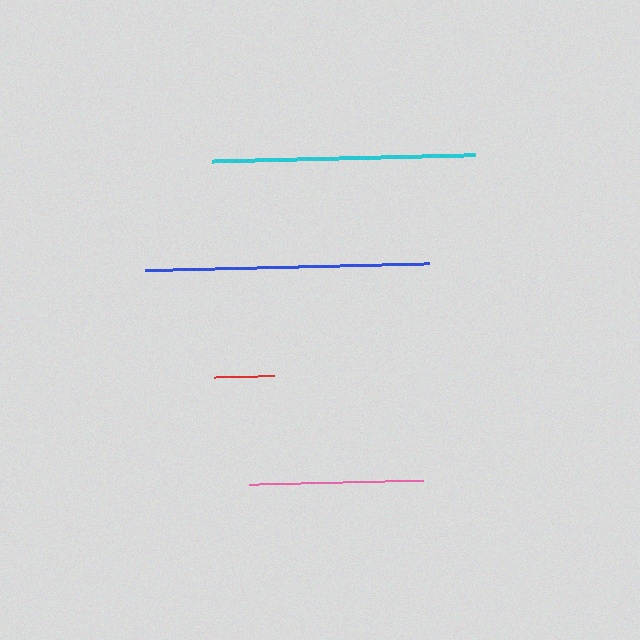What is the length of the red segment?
The red segment is approximately 61 pixels long.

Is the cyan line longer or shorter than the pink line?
The cyan line is longer than the pink line.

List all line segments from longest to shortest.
From longest to shortest: blue, cyan, pink, red.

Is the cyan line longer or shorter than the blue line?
The blue line is longer than the cyan line.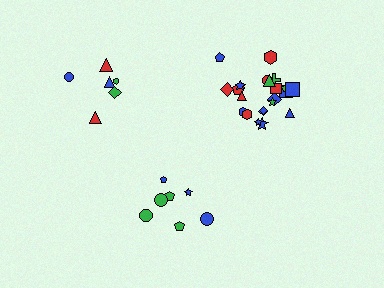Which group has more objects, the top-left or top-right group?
The top-right group.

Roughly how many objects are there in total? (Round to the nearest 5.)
Roughly 35 objects in total.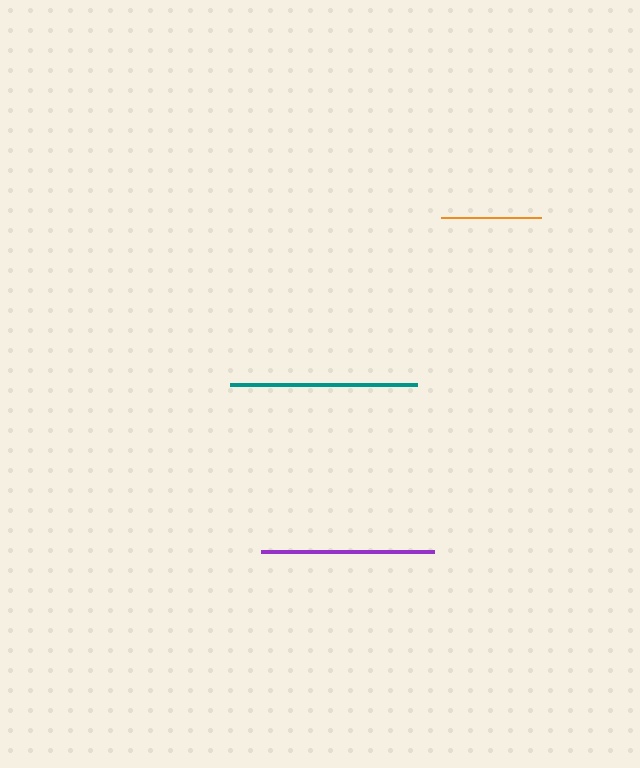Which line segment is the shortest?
The orange line is the shortest at approximately 101 pixels.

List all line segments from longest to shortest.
From longest to shortest: teal, purple, orange.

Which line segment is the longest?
The teal line is the longest at approximately 188 pixels.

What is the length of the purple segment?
The purple segment is approximately 174 pixels long.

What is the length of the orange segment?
The orange segment is approximately 101 pixels long.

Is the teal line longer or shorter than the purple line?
The teal line is longer than the purple line.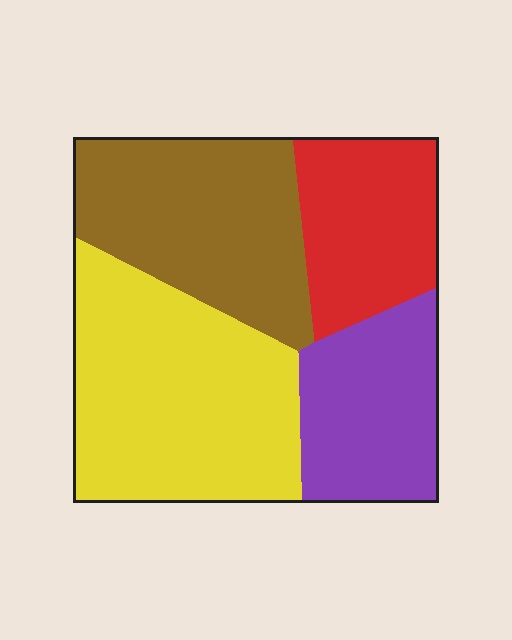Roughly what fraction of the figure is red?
Red covers 18% of the figure.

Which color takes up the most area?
Yellow, at roughly 35%.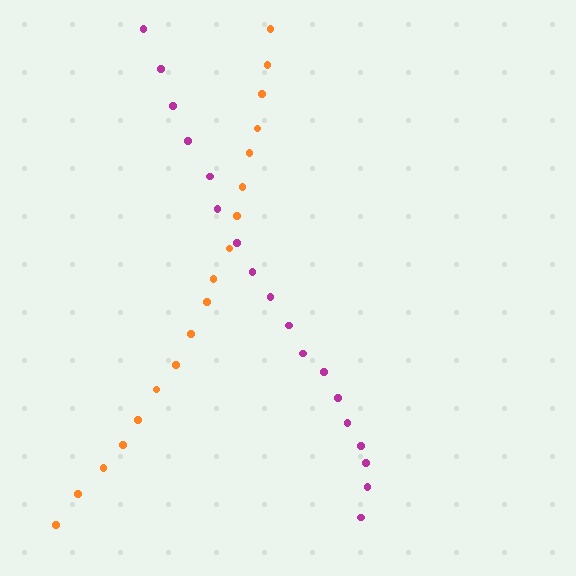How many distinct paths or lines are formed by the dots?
There are 2 distinct paths.